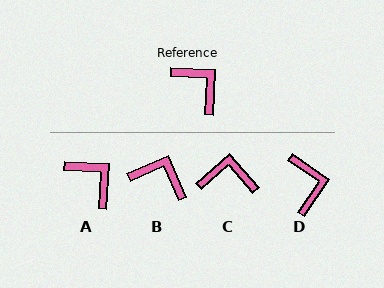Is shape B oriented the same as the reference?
No, it is off by about 27 degrees.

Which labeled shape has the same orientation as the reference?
A.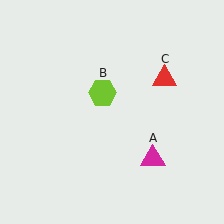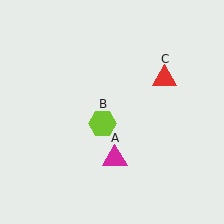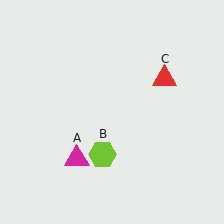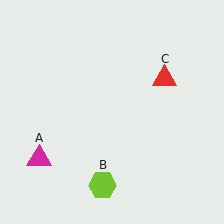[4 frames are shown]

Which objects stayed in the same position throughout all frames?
Red triangle (object C) remained stationary.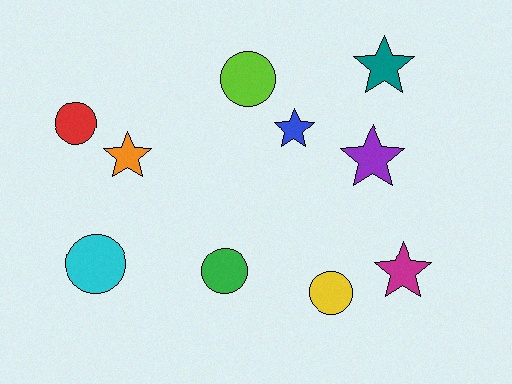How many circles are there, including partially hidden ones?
There are 5 circles.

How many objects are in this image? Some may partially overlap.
There are 10 objects.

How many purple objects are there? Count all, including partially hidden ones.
There is 1 purple object.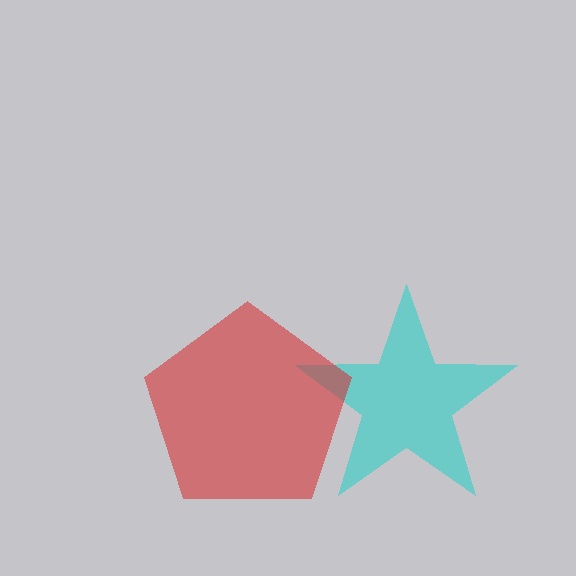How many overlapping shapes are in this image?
There are 2 overlapping shapes in the image.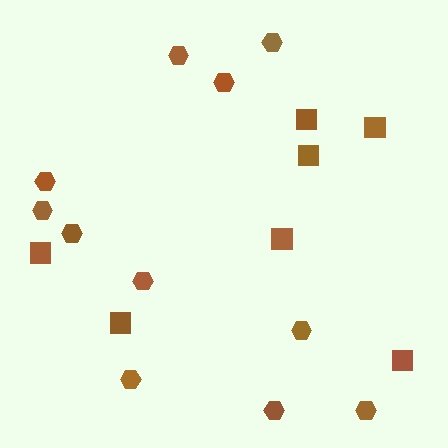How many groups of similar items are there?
There are 2 groups: one group of squares (7) and one group of hexagons (11).